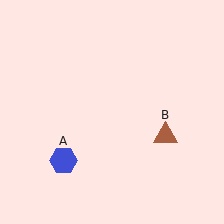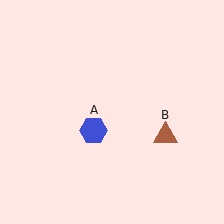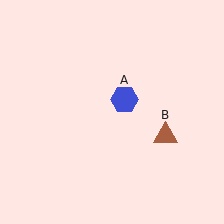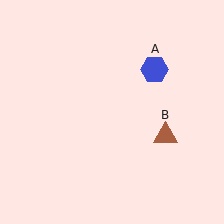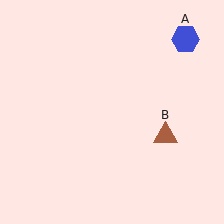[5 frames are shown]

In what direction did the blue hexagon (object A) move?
The blue hexagon (object A) moved up and to the right.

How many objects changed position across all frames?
1 object changed position: blue hexagon (object A).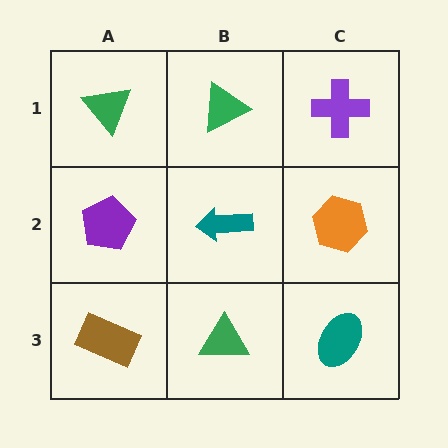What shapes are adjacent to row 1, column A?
A purple pentagon (row 2, column A), a green triangle (row 1, column B).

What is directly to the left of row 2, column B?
A purple pentagon.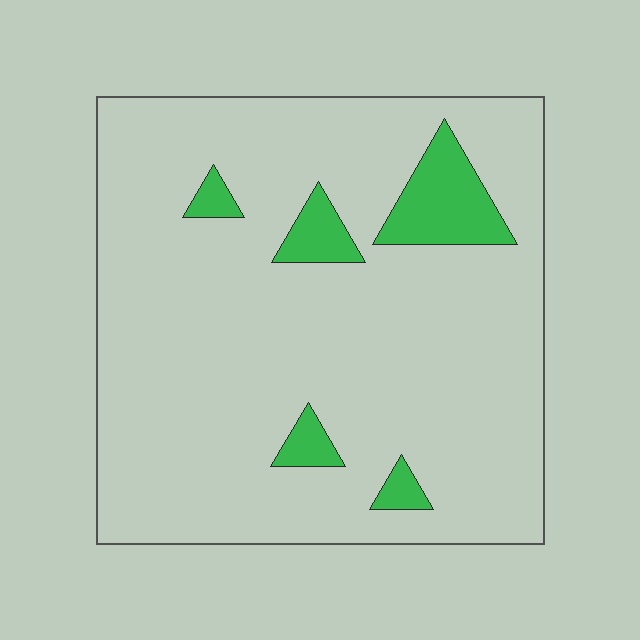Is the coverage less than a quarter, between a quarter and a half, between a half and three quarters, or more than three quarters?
Less than a quarter.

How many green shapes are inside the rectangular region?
5.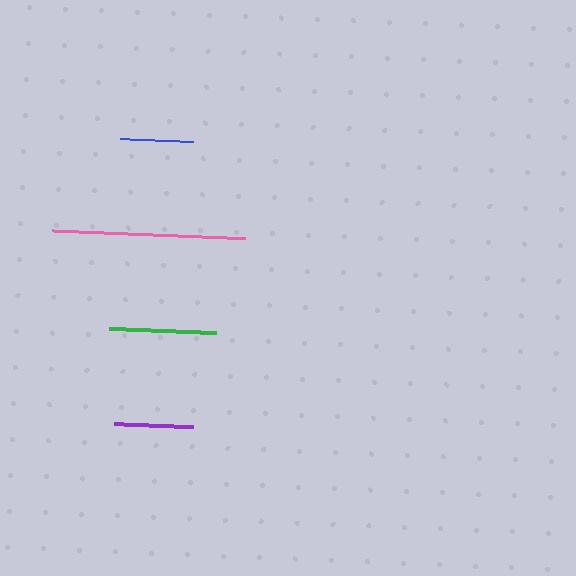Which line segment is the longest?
The pink line is the longest at approximately 192 pixels.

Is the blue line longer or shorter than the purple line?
The purple line is longer than the blue line.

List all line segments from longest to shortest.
From longest to shortest: pink, green, purple, blue.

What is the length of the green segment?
The green segment is approximately 107 pixels long.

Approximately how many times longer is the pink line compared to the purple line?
The pink line is approximately 2.4 times the length of the purple line.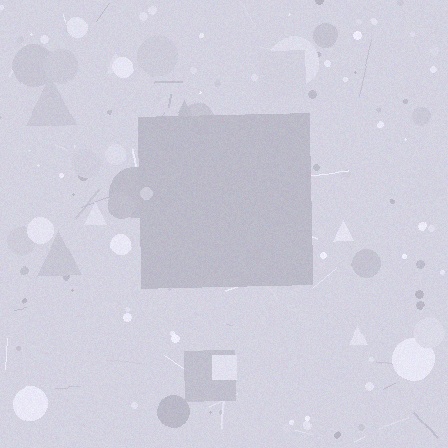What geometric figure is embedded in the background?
A square is embedded in the background.